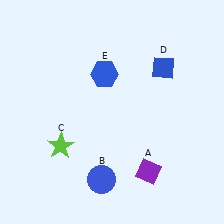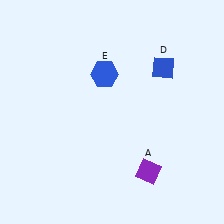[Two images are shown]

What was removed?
The blue circle (B), the lime star (C) were removed in Image 2.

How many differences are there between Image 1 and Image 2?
There are 2 differences between the two images.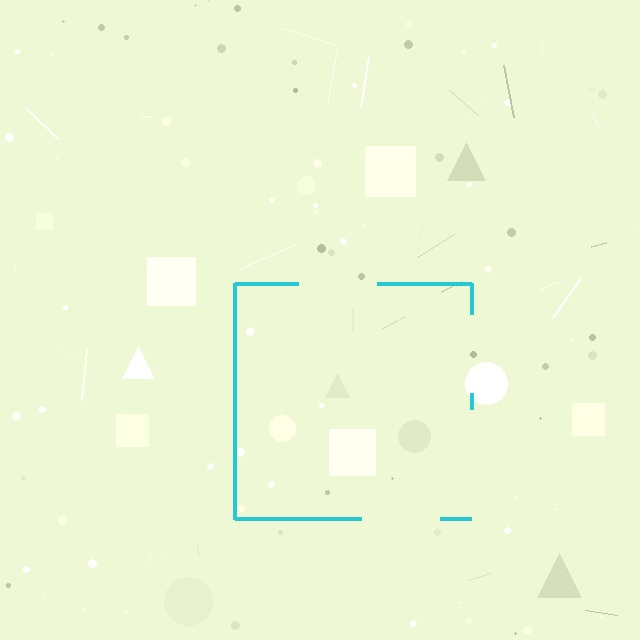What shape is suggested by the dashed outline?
The dashed outline suggests a square.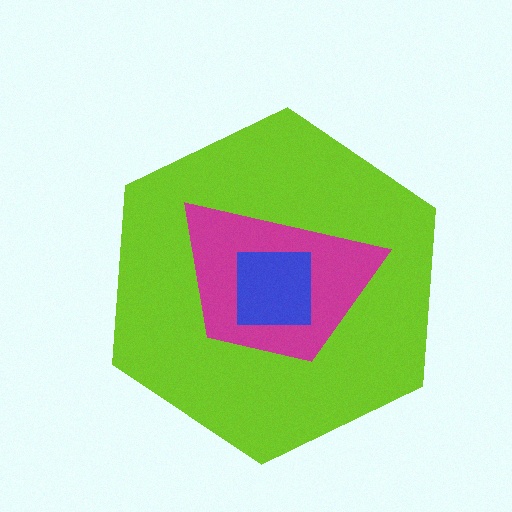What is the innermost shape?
The blue square.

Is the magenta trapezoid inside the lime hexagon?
Yes.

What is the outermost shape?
The lime hexagon.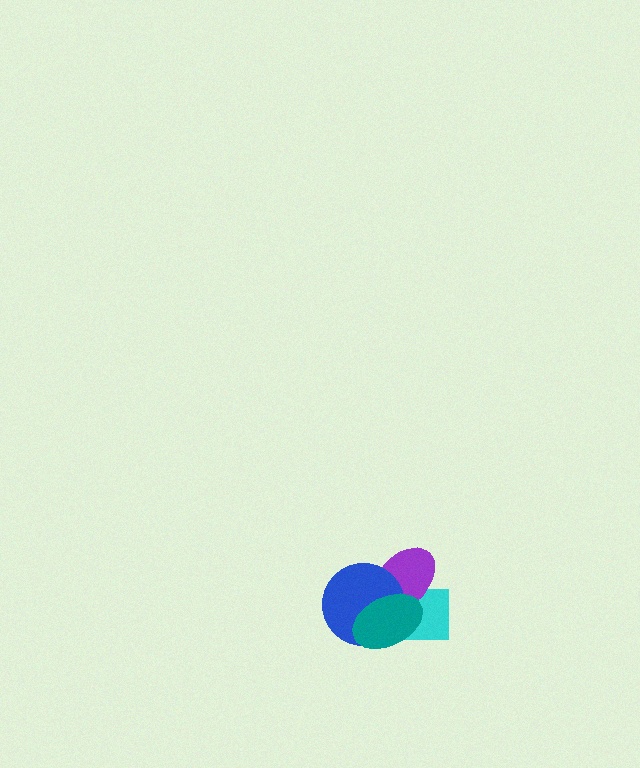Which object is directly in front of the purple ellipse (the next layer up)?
The blue circle is directly in front of the purple ellipse.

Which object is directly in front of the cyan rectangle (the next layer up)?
The purple ellipse is directly in front of the cyan rectangle.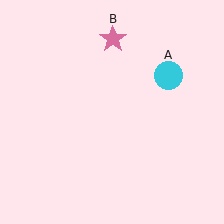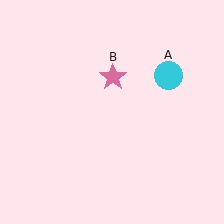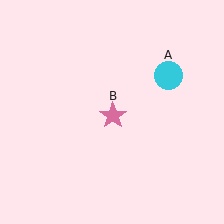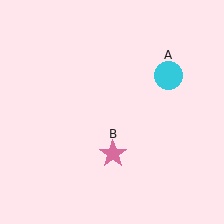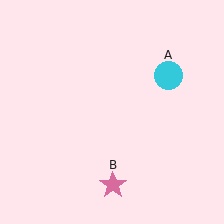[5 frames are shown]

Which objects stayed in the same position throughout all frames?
Cyan circle (object A) remained stationary.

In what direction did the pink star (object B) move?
The pink star (object B) moved down.